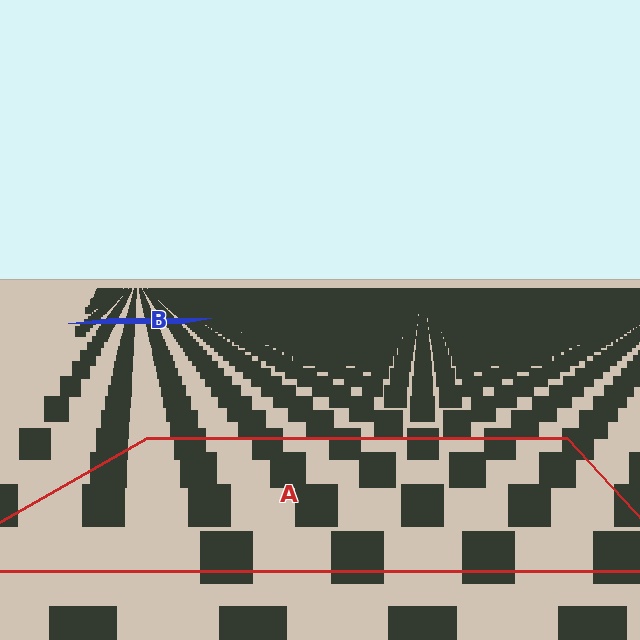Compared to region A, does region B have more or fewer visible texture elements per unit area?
Region B has more texture elements per unit area — they are packed more densely because it is farther away.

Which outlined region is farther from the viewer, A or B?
Region B is farther from the viewer — the texture elements inside it appear smaller and more densely packed.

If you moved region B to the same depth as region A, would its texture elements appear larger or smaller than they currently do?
They would appear larger. At a closer depth, the same texture elements are projected at a bigger on-screen size.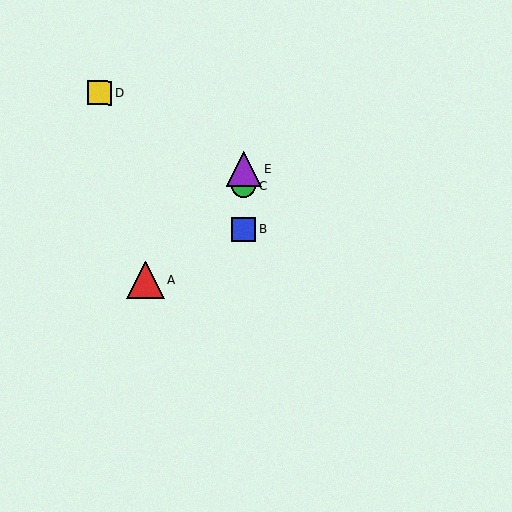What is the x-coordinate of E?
Object E is at x≈244.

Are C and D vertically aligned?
No, C is at x≈244 and D is at x≈99.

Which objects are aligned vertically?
Objects B, C, E are aligned vertically.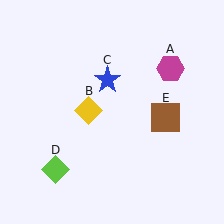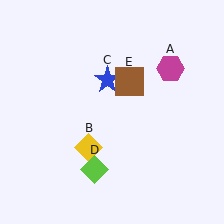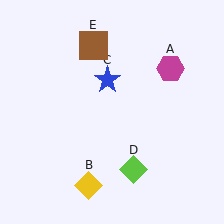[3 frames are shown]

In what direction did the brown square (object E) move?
The brown square (object E) moved up and to the left.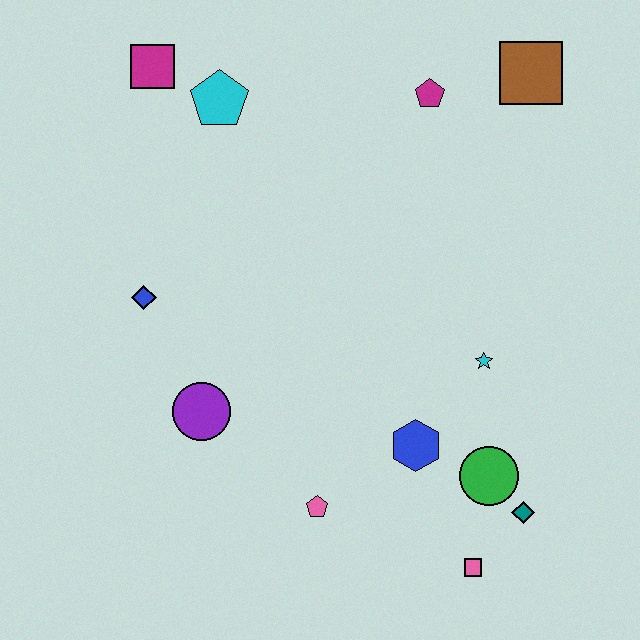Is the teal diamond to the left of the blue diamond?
No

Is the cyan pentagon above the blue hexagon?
Yes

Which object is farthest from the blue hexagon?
The magenta square is farthest from the blue hexagon.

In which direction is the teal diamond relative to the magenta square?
The teal diamond is below the magenta square.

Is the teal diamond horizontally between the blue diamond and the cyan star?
No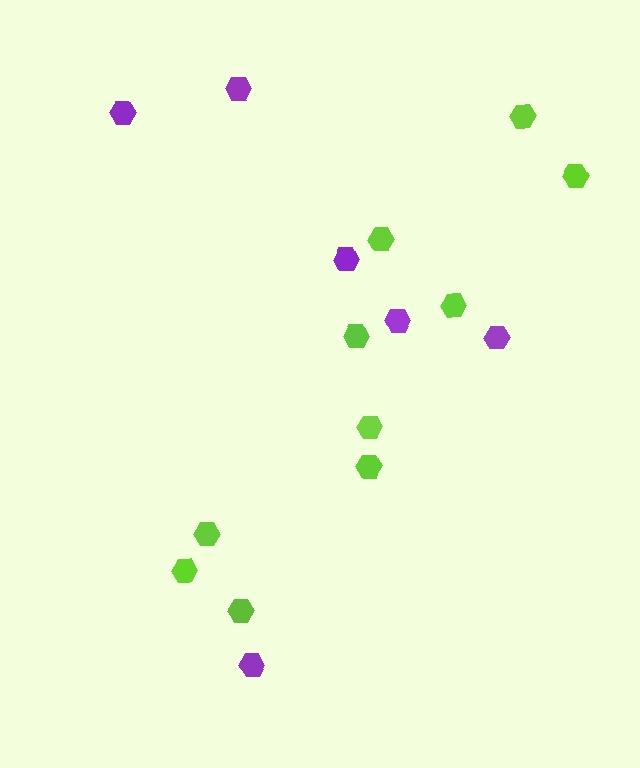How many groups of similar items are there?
There are 2 groups: one group of lime hexagons (10) and one group of purple hexagons (6).